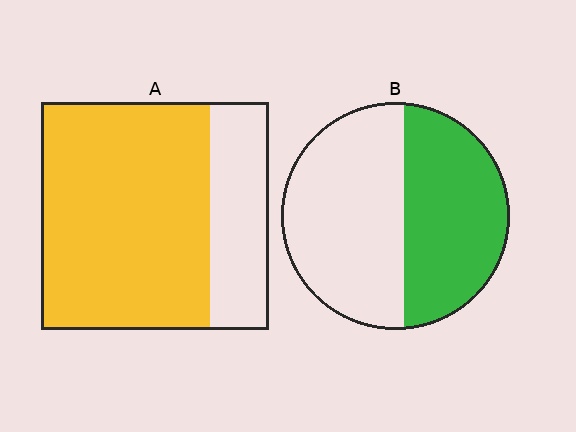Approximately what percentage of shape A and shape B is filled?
A is approximately 75% and B is approximately 45%.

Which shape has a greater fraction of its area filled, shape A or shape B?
Shape A.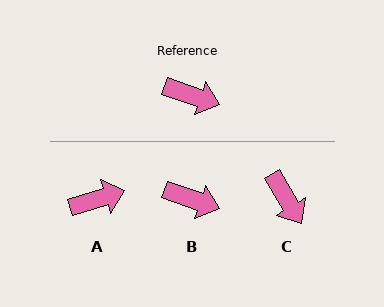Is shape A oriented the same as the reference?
No, it is off by about 36 degrees.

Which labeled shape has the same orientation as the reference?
B.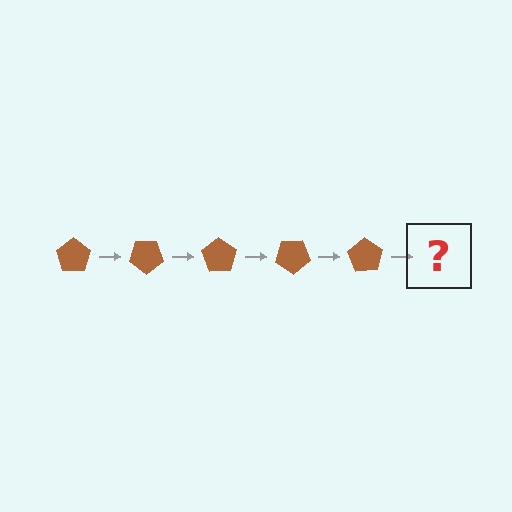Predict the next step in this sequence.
The next step is a brown pentagon rotated 175 degrees.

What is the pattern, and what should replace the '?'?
The pattern is that the pentagon rotates 35 degrees each step. The '?' should be a brown pentagon rotated 175 degrees.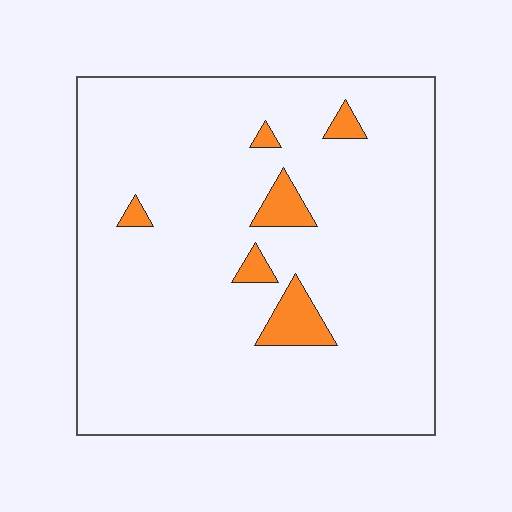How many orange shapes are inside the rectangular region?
6.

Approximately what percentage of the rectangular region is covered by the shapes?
Approximately 5%.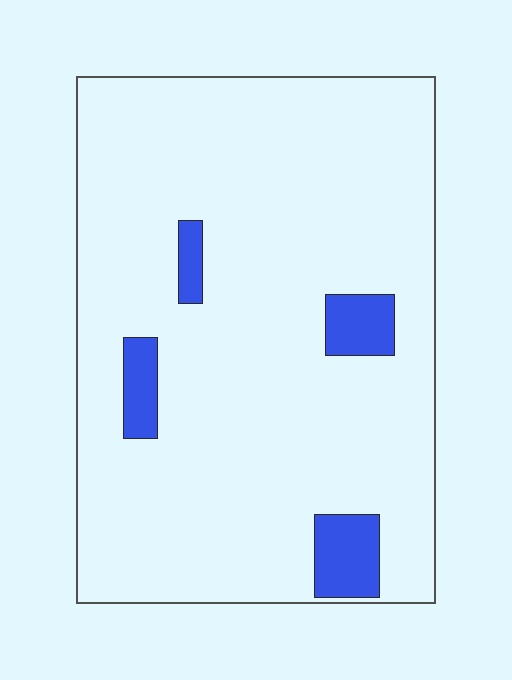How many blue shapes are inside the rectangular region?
4.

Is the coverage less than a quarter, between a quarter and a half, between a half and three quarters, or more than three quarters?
Less than a quarter.